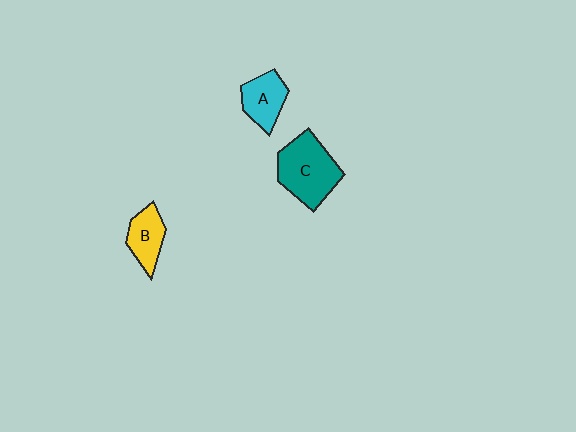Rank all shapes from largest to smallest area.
From largest to smallest: C (teal), A (cyan), B (yellow).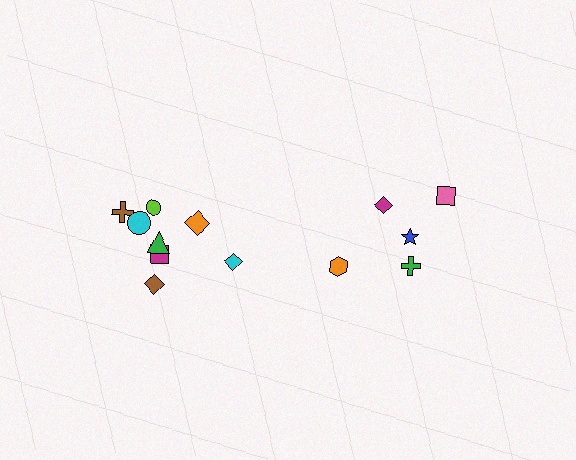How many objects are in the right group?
There are 5 objects.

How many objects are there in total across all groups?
There are 13 objects.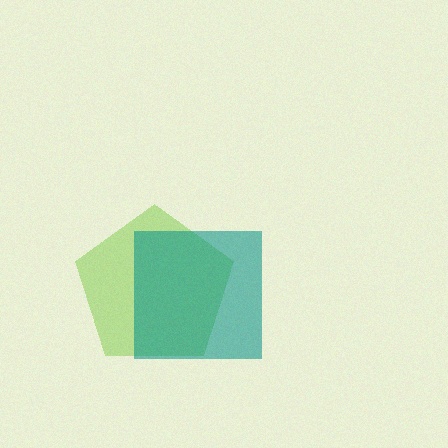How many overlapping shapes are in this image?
There are 2 overlapping shapes in the image.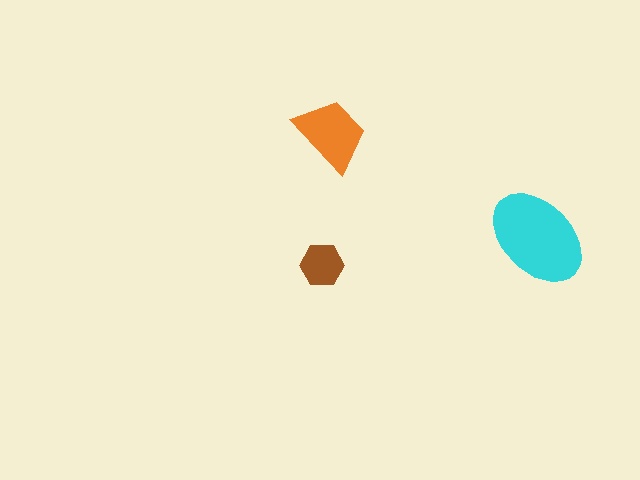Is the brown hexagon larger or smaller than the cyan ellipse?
Smaller.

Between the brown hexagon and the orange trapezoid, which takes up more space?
The orange trapezoid.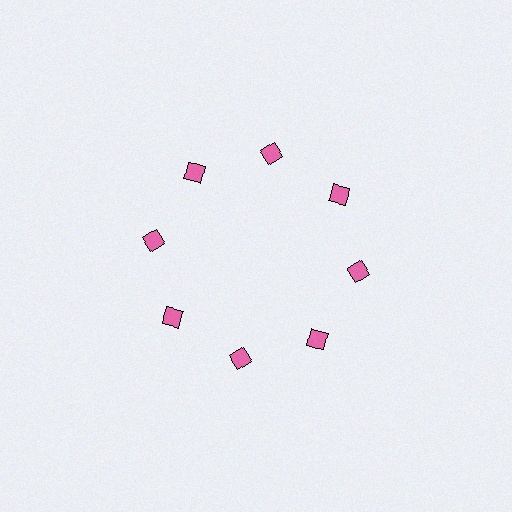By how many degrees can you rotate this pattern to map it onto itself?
The pattern maps onto itself every 45 degrees of rotation.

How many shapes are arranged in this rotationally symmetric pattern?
There are 8 shapes, arranged in 8 groups of 1.